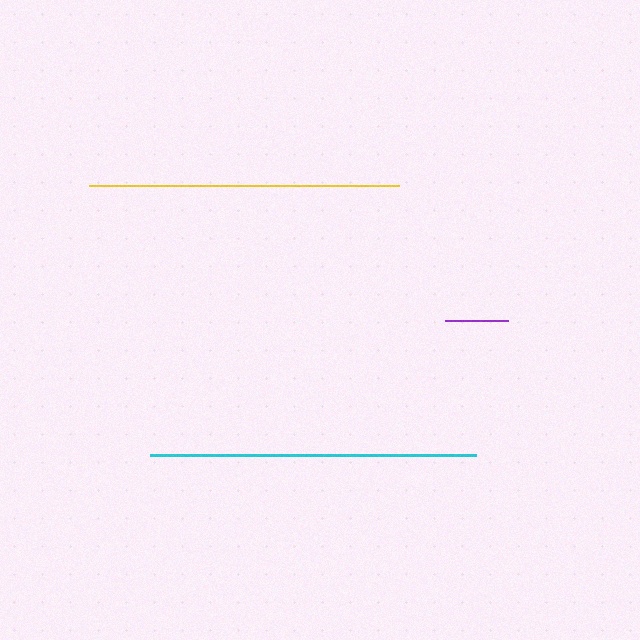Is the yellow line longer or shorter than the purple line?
The yellow line is longer than the purple line.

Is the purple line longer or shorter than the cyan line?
The cyan line is longer than the purple line.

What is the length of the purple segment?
The purple segment is approximately 63 pixels long.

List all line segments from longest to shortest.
From longest to shortest: cyan, yellow, purple.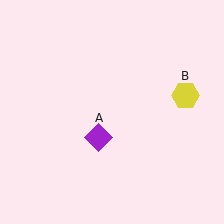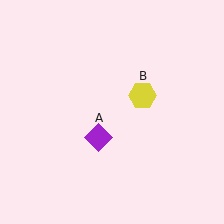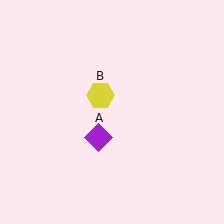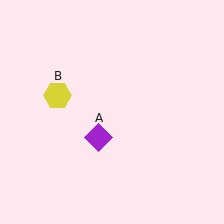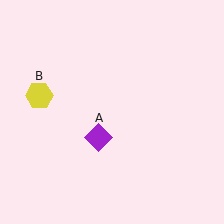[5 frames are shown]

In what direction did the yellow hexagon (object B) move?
The yellow hexagon (object B) moved left.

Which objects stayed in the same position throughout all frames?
Purple diamond (object A) remained stationary.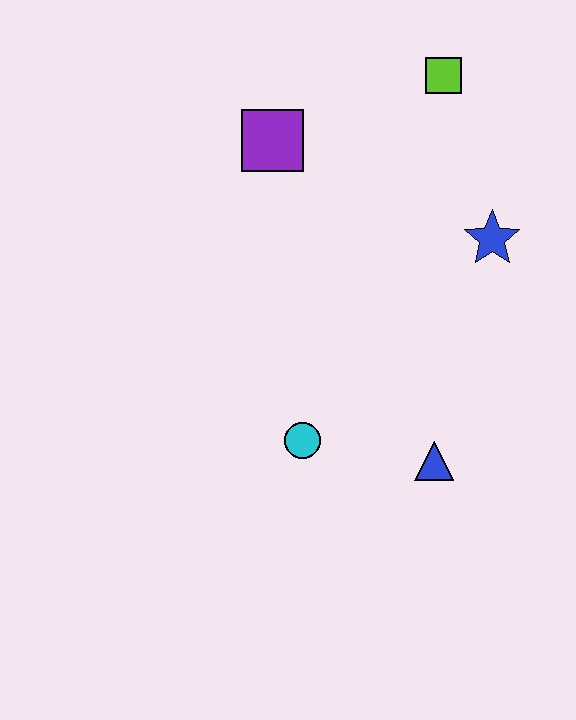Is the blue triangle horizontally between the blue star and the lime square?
No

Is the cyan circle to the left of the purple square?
No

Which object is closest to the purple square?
The lime square is closest to the purple square.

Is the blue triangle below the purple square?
Yes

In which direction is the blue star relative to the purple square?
The blue star is to the right of the purple square.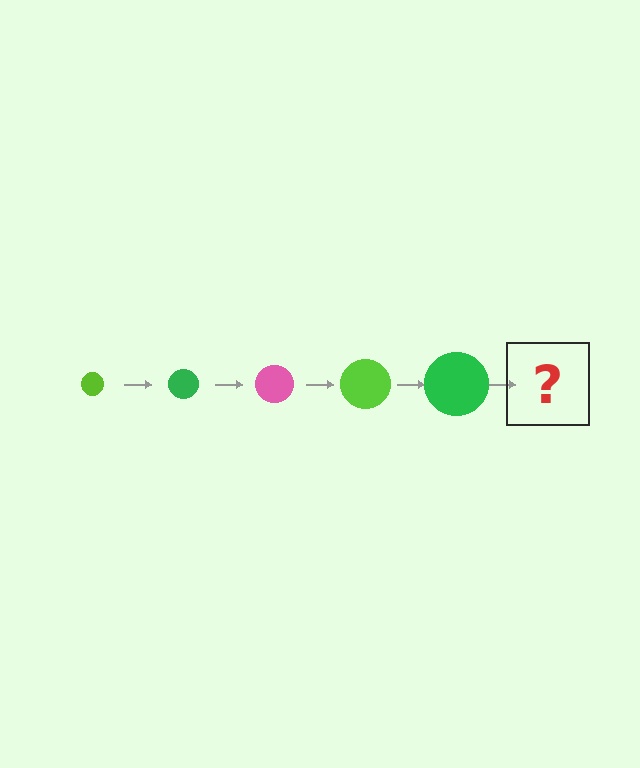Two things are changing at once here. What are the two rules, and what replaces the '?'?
The two rules are that the circle grows larger each step and the color cycles through lime, green, and pink. The '?' should be a pink circle, larger than the previous one.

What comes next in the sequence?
The next element should be a pink circle, larger than the previous one.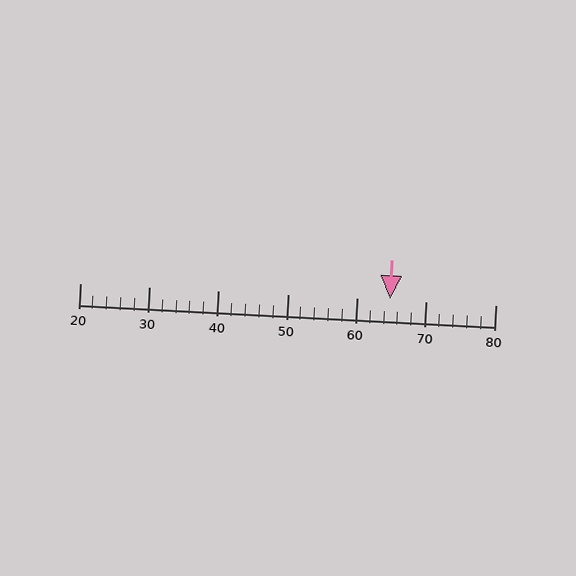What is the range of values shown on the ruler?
The ruler shows values from 20 to 80.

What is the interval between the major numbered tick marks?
The major tick marks are spaced 10 units apart.